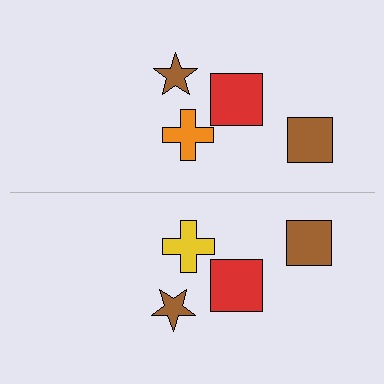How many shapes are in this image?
There are 8 shapes in this image.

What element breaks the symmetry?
The yellow cross on the bottom side breaks the symmetry — its mirror counterpart is orange.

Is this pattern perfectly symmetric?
No, the pattern is not perfectly symmetric. The yellow cross on the bottom side breaks the symmetry — its mirror counterpart is orange.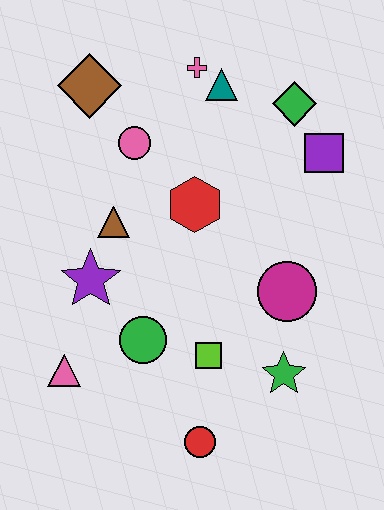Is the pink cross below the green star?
No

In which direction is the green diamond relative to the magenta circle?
The green diamond is above the magenta circle.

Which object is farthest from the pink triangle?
The green diamond is farthest from the pink triangle.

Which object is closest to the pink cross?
The teal triangle is closest to the pink cross.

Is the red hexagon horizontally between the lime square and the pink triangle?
Yes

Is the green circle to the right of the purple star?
Yes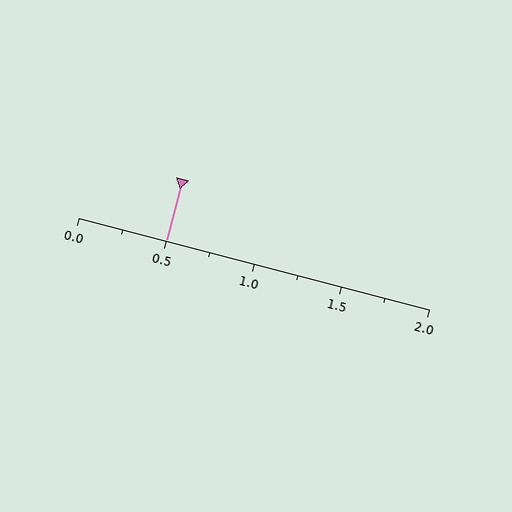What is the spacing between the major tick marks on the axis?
The major ticks are spaced 0.5 apart.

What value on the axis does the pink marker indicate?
The marker indicates approximately 0.5.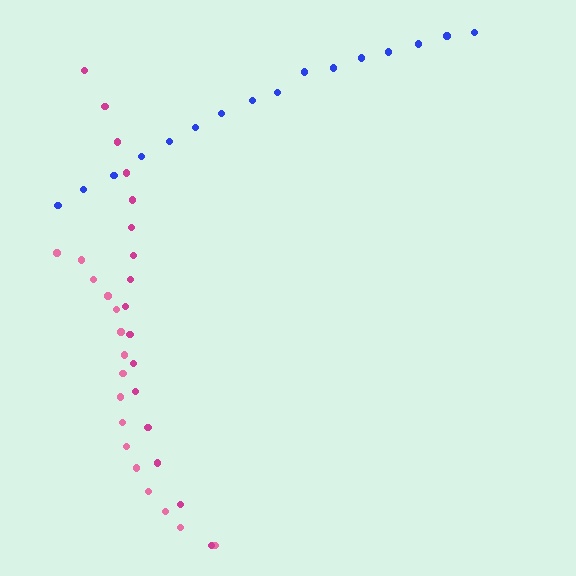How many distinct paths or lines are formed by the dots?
There are 3 distinct paths.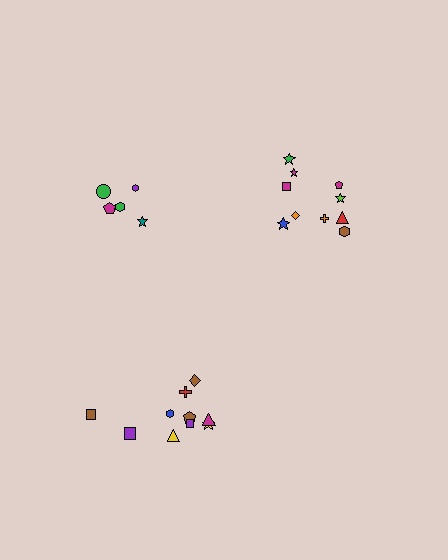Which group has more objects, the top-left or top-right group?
The top-right group.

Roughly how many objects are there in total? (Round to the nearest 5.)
Roughly 25 objects in total.